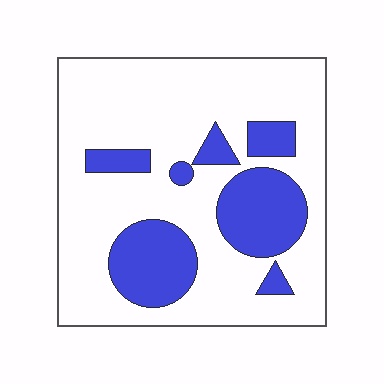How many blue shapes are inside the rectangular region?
7.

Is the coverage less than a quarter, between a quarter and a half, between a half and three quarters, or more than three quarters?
Between a quarter and a half.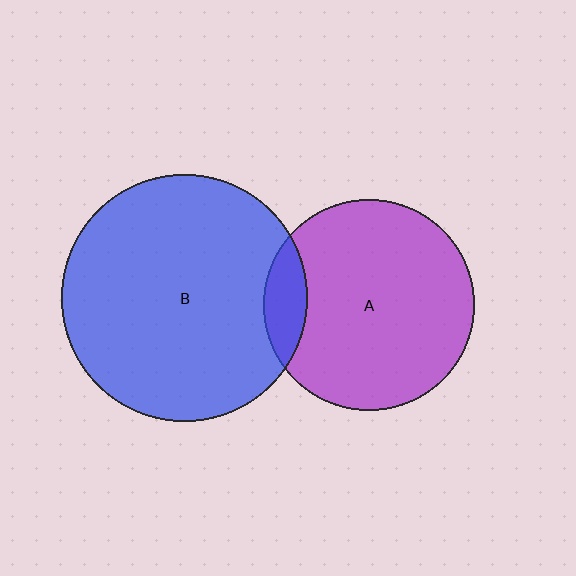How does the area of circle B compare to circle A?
Approximately 1.4 times.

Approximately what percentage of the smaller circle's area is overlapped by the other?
Approximately 10%.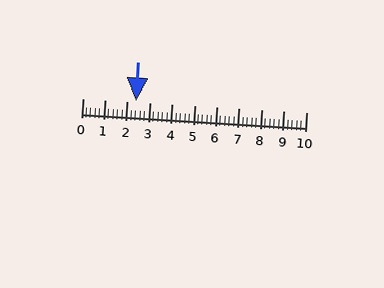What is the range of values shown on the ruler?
The ruler shows values from 0 to 10.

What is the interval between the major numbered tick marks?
The major tick marks are spaced 1 units apart.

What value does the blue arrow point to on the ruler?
The blue arrow points to approximately 2.4.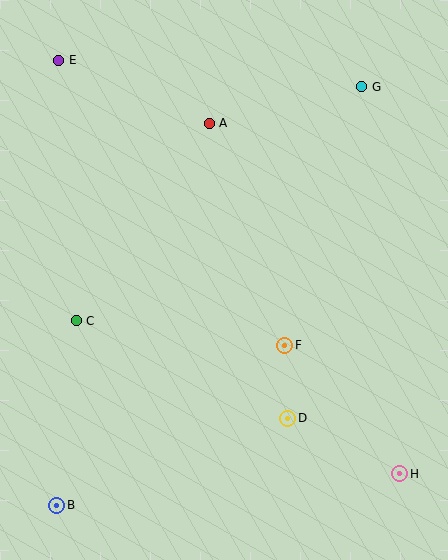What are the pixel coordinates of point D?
Point D is at (288, 418).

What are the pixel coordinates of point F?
Point F is at (285, 345).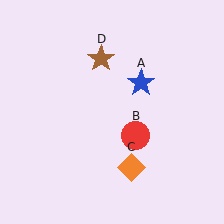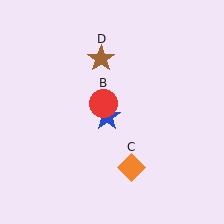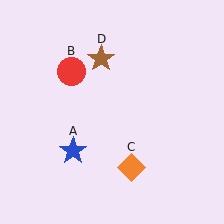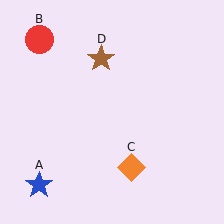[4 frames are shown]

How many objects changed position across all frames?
2 objects changed position: blue star (object A), red circle (object B).